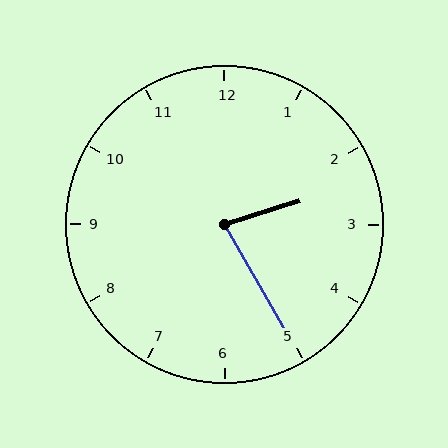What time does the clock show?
2:25.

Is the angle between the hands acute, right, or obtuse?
It is acute.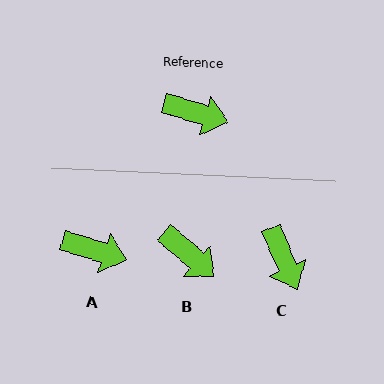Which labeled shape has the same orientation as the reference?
A.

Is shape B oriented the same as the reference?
No, it is off by about 24 degrees.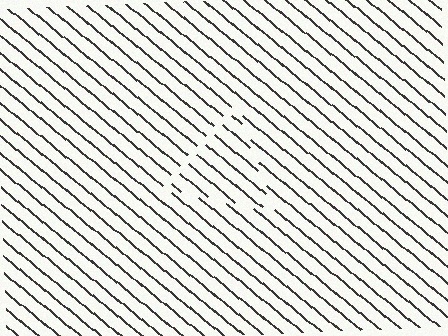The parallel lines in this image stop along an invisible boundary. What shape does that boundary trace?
An illusory triangle. The interior of the shape contains the same grating, shifted by half a period — the contour is defined by the phase discontinuity where line-ends from the inner and outer gratings abut.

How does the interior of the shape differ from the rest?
The interior of the shape contains the same grating, shifted by half a period — the contour is defined by the phase discontinuity where line-ends from the inner and outer gratings abut.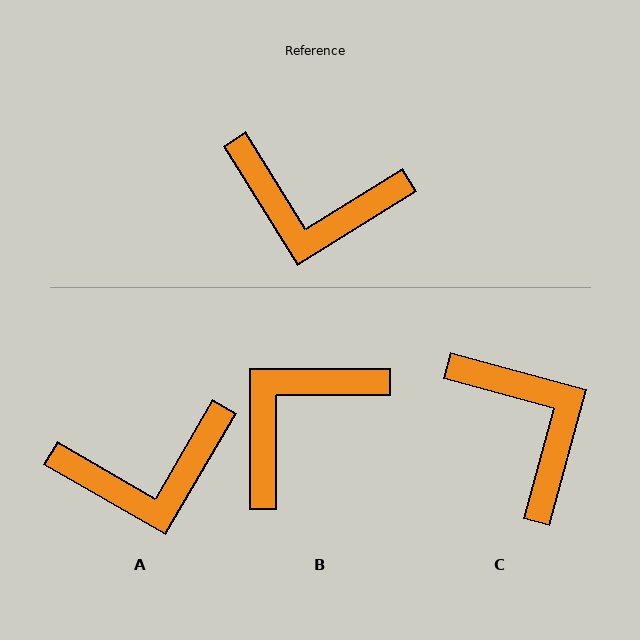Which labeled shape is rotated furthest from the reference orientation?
C, about 133 degrees away.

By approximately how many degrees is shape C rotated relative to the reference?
Approximately 133 degrees counter-clockwise.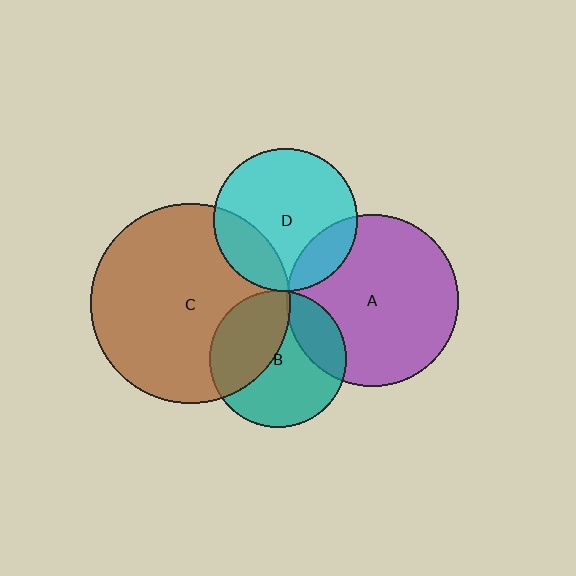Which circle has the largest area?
Circle C (brown).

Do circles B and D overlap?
Yes.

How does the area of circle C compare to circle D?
Approximately 1.9 times.